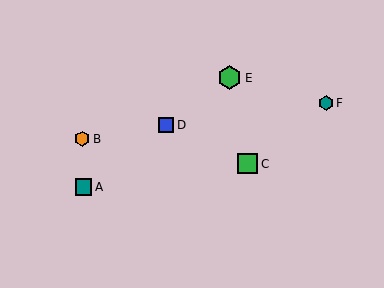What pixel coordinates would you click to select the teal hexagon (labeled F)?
Click at (326, 103) to select the teal hexagon F.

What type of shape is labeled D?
Shape D is a blue square.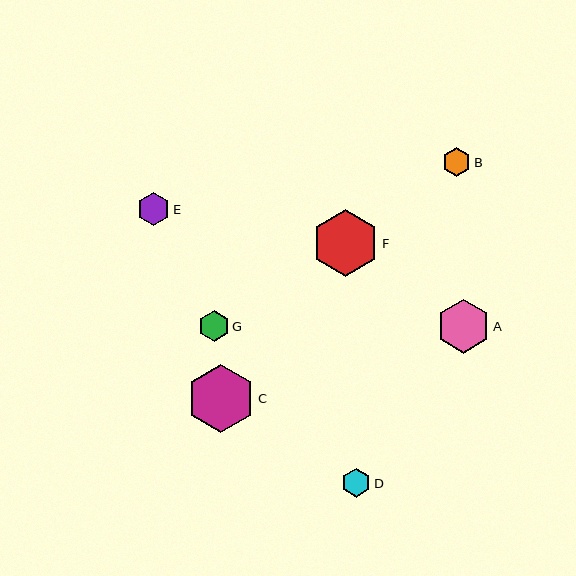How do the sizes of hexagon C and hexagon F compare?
Hexagon C and hexagon F are approximately the same size.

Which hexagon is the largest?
Hexagon C is the largest with a size of approximately 68 pixels.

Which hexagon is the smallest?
Hexagon B is the smallest with a size of approximately 28 pixels.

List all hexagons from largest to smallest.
From largest to smallest: C, F, A, E, G, D, B.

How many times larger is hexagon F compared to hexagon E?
Hexagon F is approximately 2.0 times the size of hexagon E.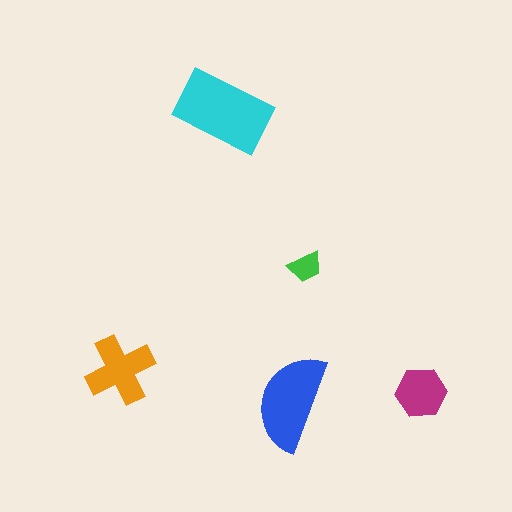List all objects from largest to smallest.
The cyan rectangle, the blue semicircle, the orange cross, the magenta hexagon, the green trapezoid.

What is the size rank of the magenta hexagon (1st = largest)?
4th.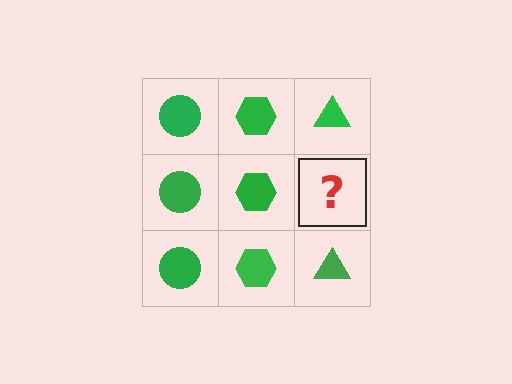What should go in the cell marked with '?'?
The missing cell should contain a green triangle.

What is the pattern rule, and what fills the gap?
The rule is that each column has a consistent shape. The gap should be filled with a green triangle.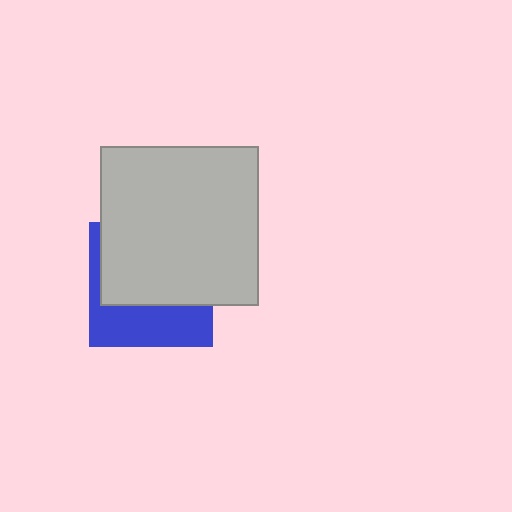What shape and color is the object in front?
The object in front is a light gray rectangle.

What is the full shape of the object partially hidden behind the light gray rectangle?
The partially hidden object is a blue square.